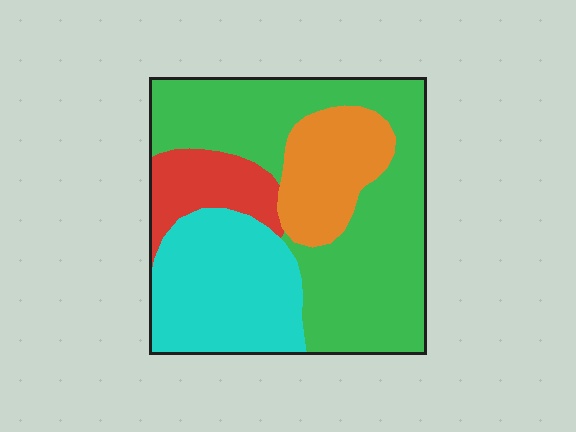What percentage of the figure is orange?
Orange takes up less than a quarter of the figure.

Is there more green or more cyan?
Green.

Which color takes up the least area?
Red, at roughly 10%.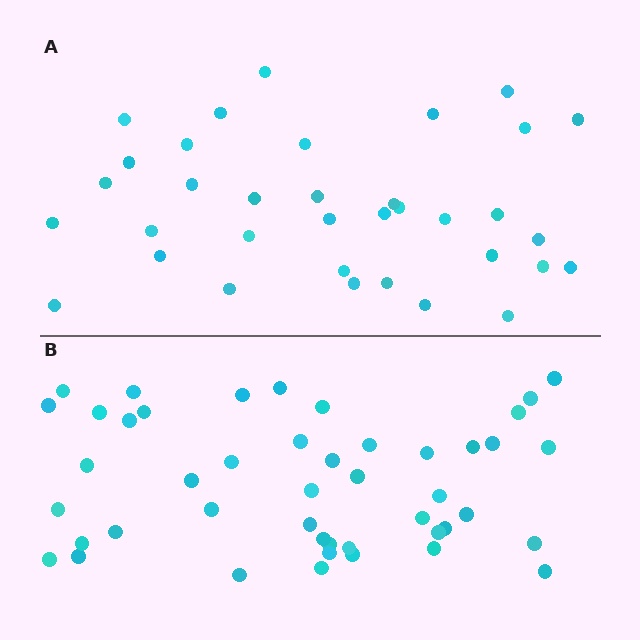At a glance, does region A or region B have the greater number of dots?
Region B (the bottom region) has more dots.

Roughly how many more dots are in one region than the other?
Region B has roughly 12 or so more dots than region A.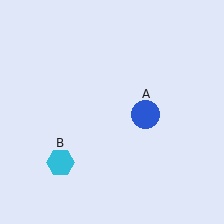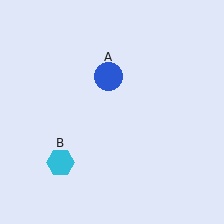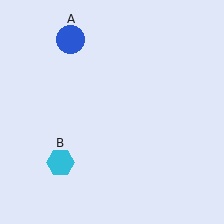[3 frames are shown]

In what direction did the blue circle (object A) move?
The blue circle (object A) moved up and to the left.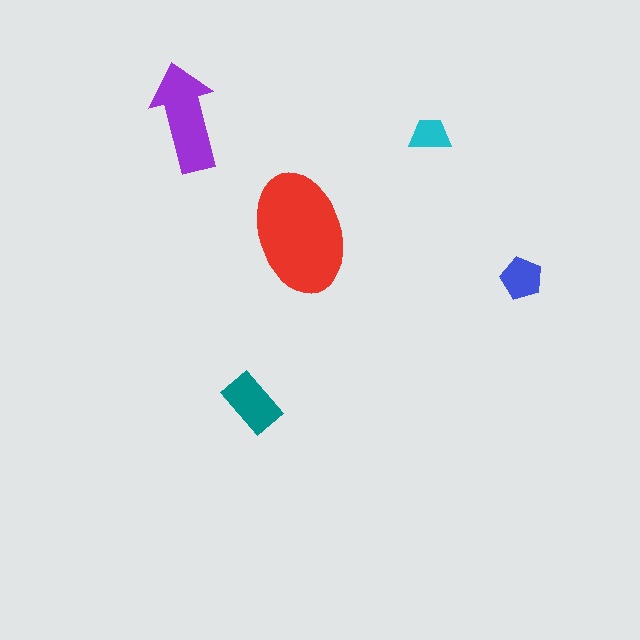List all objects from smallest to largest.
The cyan trapezoid, the blue pentagon, the teal rectangle, the purple arrow, the red ellipse.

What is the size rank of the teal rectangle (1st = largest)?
3rd.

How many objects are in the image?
There are 5 objects in the image.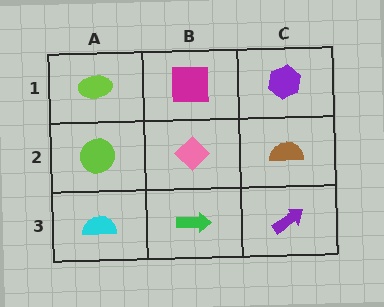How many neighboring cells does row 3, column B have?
3.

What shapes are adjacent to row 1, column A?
A lime circle (row 2, column A), a magenta square (row 1, column B).